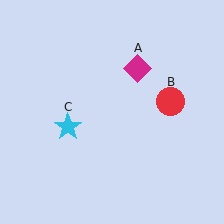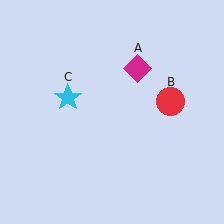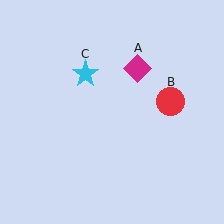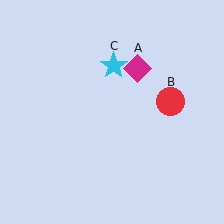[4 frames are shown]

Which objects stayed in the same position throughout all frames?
Magenta diamond (object A) and red circle (object B) remained stationary.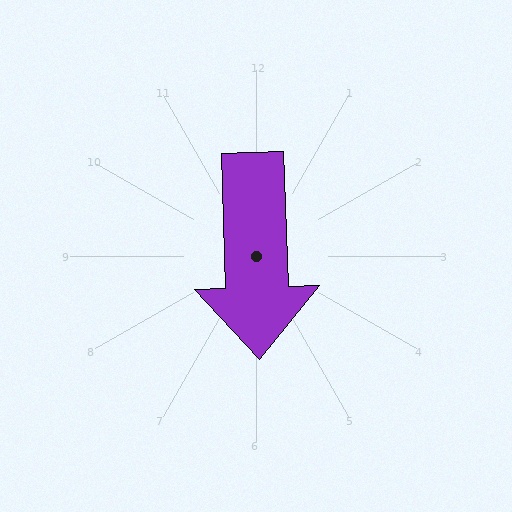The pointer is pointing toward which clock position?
Roughly 6 o'clock.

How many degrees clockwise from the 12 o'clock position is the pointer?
Approximately 178 degrees.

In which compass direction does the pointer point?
South.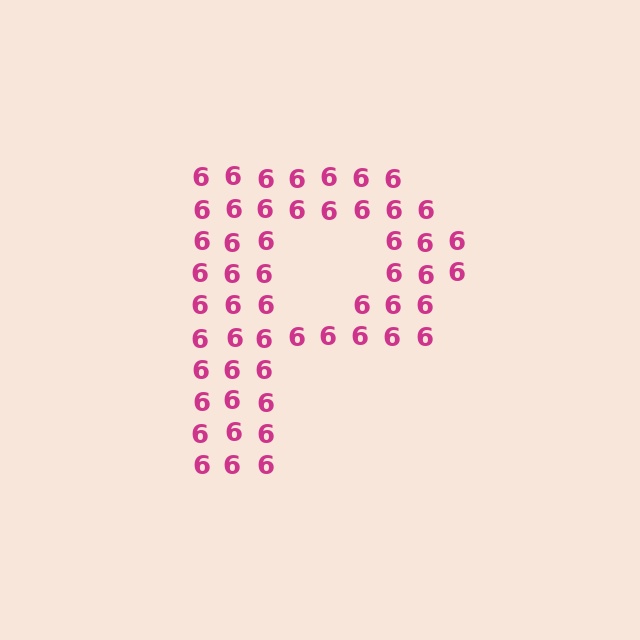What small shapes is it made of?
It is made of small digit 6's.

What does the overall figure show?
The overall figure shows the letter P.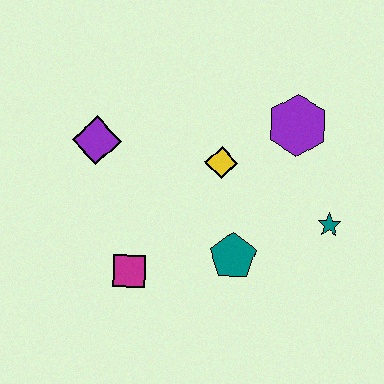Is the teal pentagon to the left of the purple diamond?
No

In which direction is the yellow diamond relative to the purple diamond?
The yellow diamond is to the right of the purple diamond.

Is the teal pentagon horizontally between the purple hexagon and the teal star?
No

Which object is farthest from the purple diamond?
The teal star is farthest from the purple diamond.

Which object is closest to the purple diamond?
The yellow diamond is closest to the purple diamond.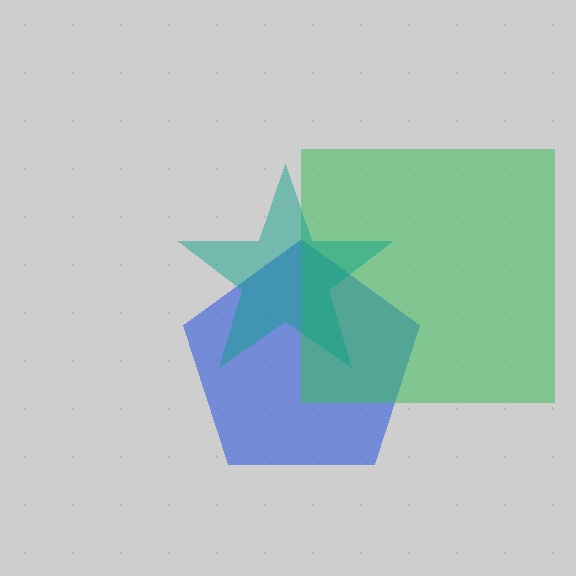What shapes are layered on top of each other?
The layered shapes are: a blue pentagon, a green square, a teal star.